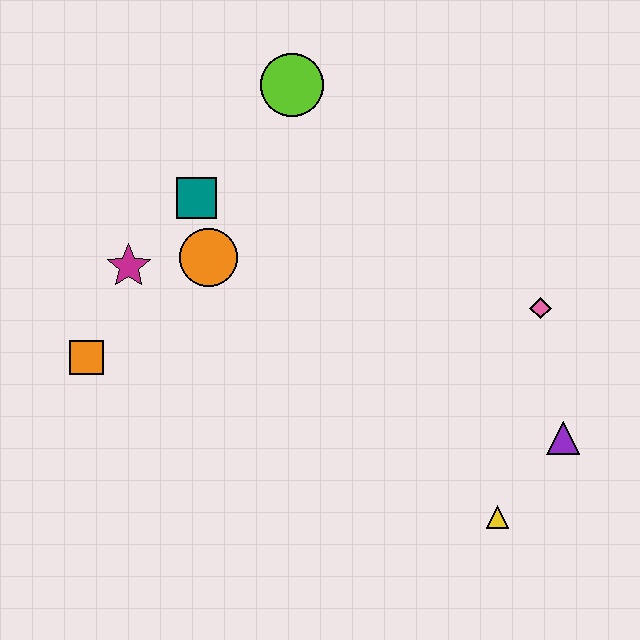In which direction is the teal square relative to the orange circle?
The teal square is above the orange circle.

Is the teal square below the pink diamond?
No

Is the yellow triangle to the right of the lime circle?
Yes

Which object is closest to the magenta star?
The orange circle is closest to the magenta star.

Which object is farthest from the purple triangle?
The orange square is farthest from the purple triangle.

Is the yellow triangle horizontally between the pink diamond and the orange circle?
Yes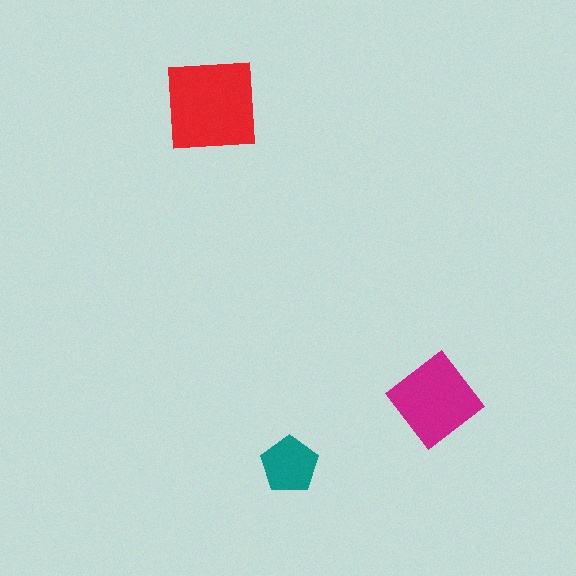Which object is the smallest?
The teal pentagon.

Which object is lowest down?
The teal pentagon is bottommost.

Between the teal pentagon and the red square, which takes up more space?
The red square.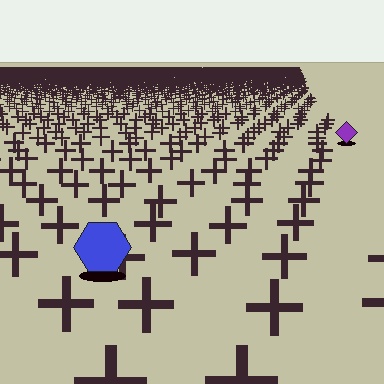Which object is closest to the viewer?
The blue hexagon is closest. The texture marks near it are larger and more spread out.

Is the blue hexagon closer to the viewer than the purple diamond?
Yes. The blue hexagon is closer — you can tell from the texture gradient: the ground texture is coarser near it.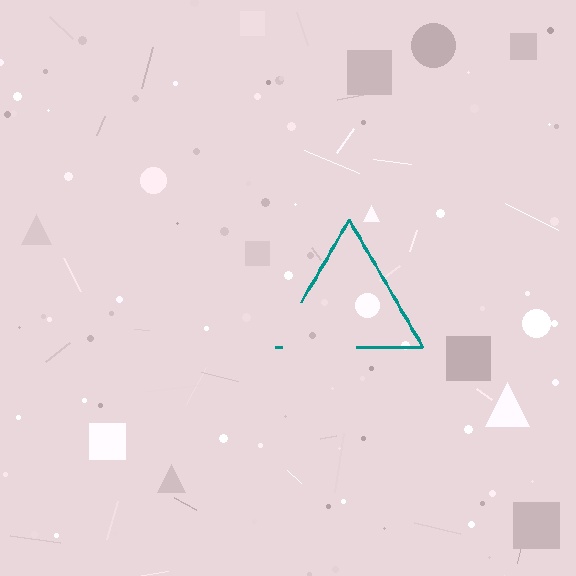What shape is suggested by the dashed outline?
The dashed outline suggests a triangle.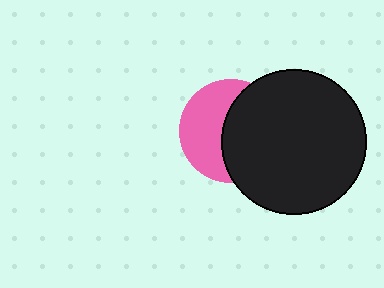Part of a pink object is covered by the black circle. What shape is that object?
It is a circle.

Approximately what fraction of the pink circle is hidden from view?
Roughly 53% of the pink circle is hidden behind the black circle.